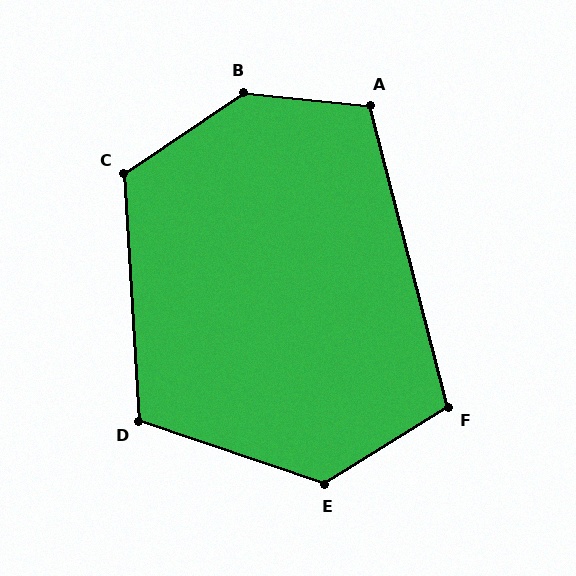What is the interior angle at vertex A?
Approximately 110 degrees (obtuse).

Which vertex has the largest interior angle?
B, at approximately 140 degrees.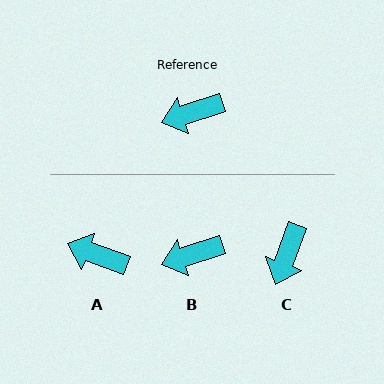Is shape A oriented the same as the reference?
No, it is off by about 38 degrees.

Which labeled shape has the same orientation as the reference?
B.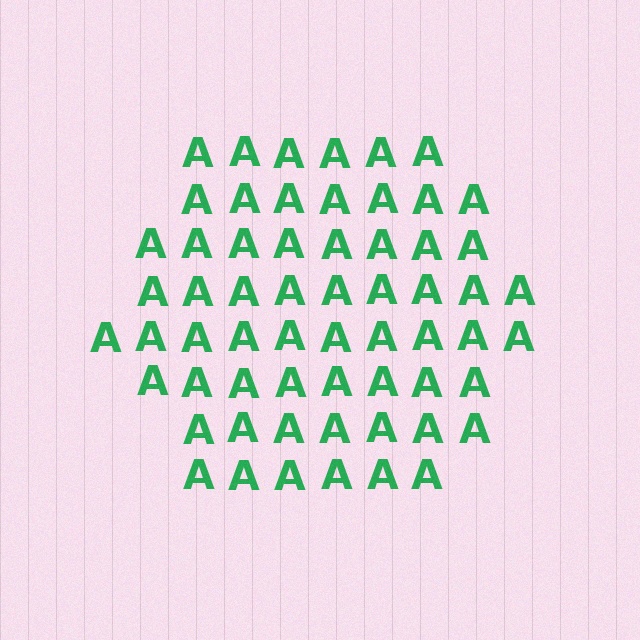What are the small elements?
The small elements are letter A's.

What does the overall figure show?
The overall figure shows a hexagon.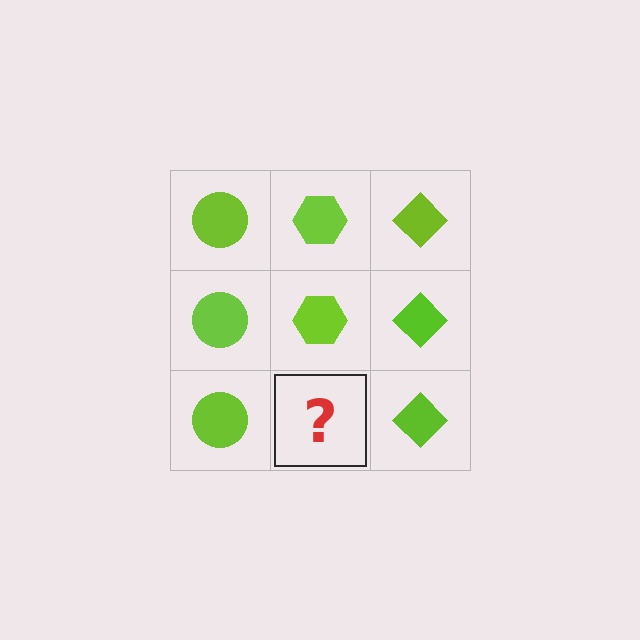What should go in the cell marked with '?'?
The missing cell should contain a lime hexagon.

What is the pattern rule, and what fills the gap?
The rule is that each column has a consistent shape. The gap should be filled with a lime hexagon.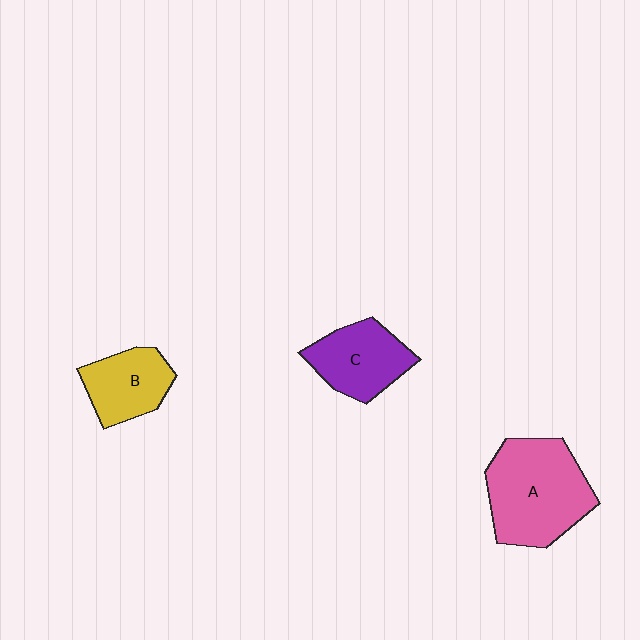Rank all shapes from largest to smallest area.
From largest to smallest: A (pink), C (purple), B (yellow).